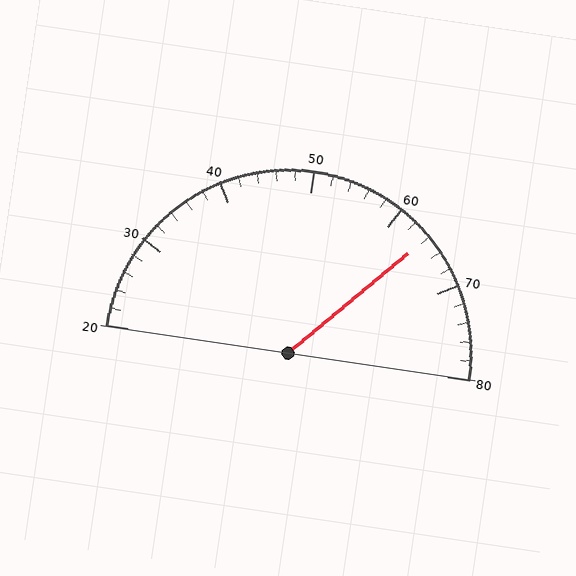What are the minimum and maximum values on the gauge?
The gauge ranges from 20 to 80.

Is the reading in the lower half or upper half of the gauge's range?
The reading is in the upper half of the range (20 to 80).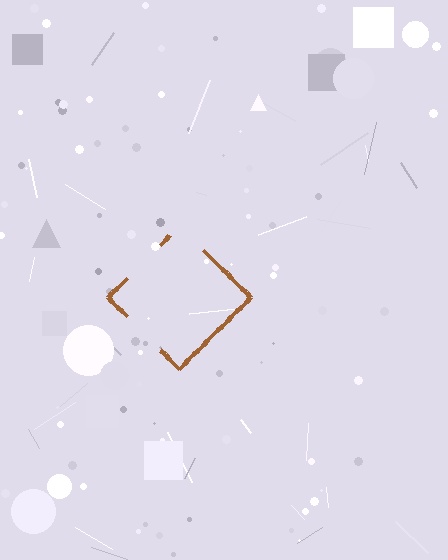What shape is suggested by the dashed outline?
The dashed outline suggests a diamond.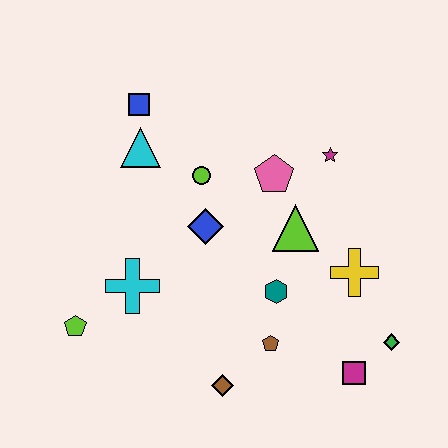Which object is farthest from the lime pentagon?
The green diamond is farthest from the lime pentagon.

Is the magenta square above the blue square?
No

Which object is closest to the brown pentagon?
The teal hexagon is closest to the brown pentagon.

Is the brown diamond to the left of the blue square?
No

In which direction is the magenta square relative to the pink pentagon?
The magenta square is below the pink pentagon.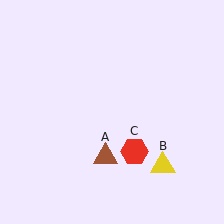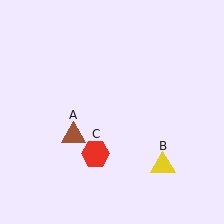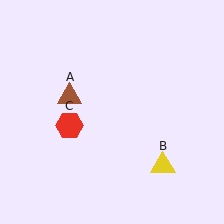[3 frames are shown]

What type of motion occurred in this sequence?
The brown triangle (object A), red hexagon (object C) rotated clockwise around the center of the scene.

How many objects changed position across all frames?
2 objects changed position: brown triangle (object A), red hexagon (object C).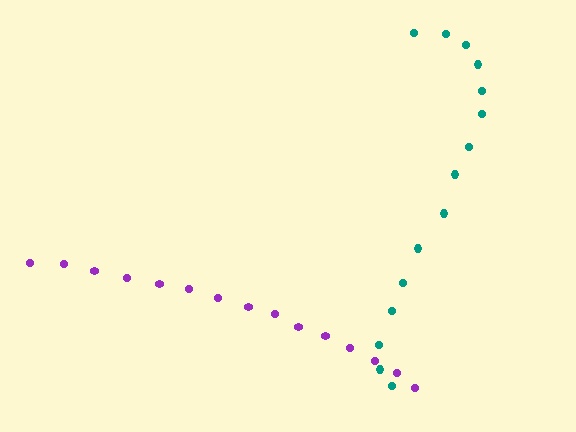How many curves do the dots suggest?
There are 2 distinct paths.